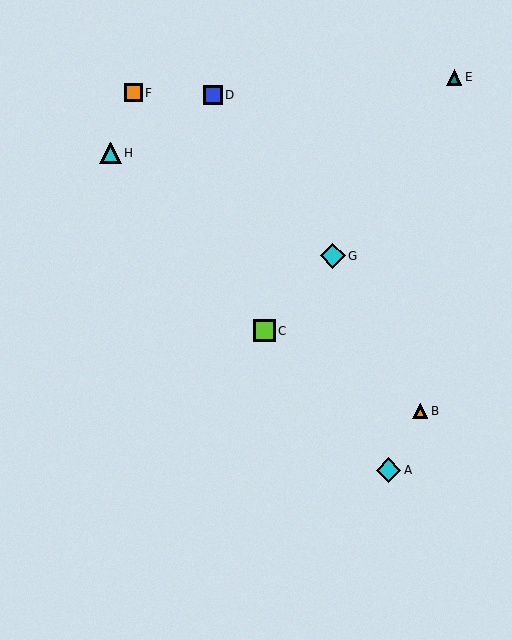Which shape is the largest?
The cyan diamond (labeled G) is the largest.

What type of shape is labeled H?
Shape H is a cyan triangle.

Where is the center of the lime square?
The center of the lime square is at (264, 331).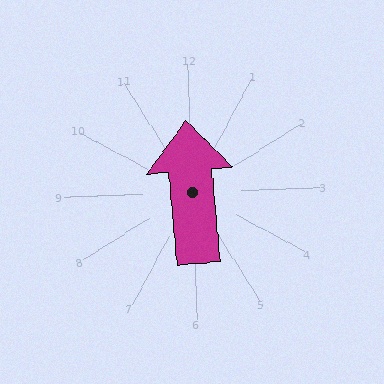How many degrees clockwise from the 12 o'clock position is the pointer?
Approximately 357 degrees.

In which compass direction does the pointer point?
North.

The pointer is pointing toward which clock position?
Roughly 12 o'clock.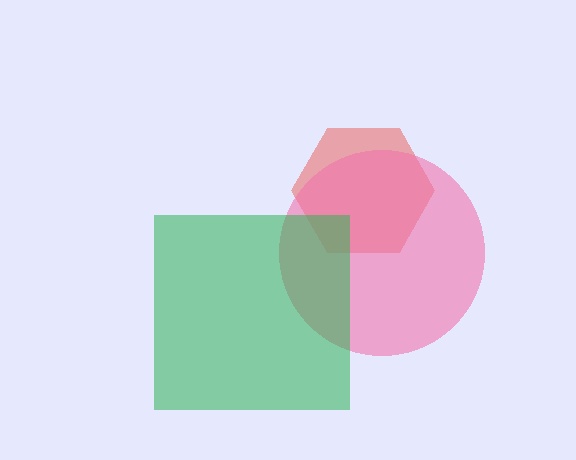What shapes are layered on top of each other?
The layered shapes are: a red hexagon, a pink circle, a green square.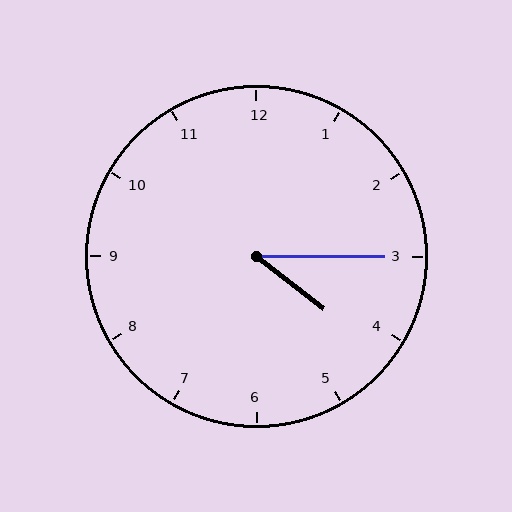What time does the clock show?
4:15.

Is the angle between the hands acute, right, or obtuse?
It is acute.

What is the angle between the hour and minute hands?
Approximately 38 degrees.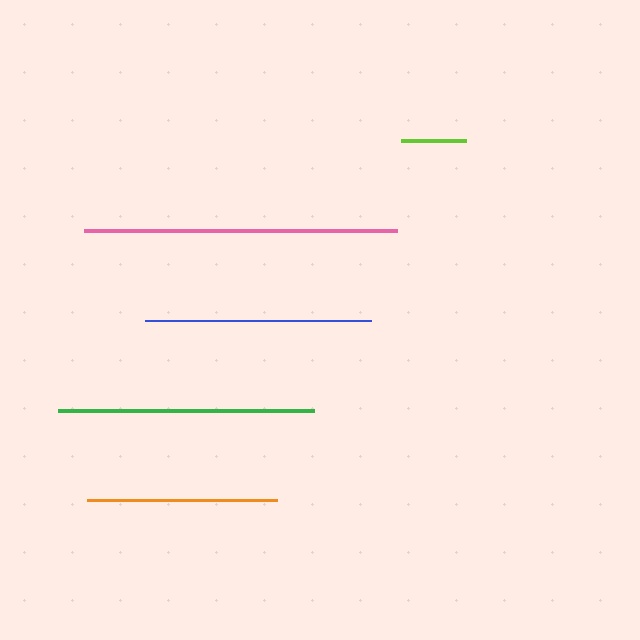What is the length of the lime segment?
The lime segment is approximately 65 pixels long.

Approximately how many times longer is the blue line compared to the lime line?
The blue line is approximately 3.5 times the length of the lime line.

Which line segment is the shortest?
The lime line is the shortest at approximately 65 pixels.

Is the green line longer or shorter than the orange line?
The green line is longer than the orange line.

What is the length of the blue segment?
The blue segment is approximately 226 pixels long.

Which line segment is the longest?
The pink line is the longest at approximately 313 pixels.